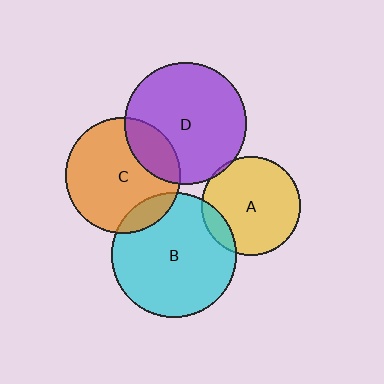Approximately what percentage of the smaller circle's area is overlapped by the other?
Approximately 10%.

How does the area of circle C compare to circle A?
Approximately 1.4 times.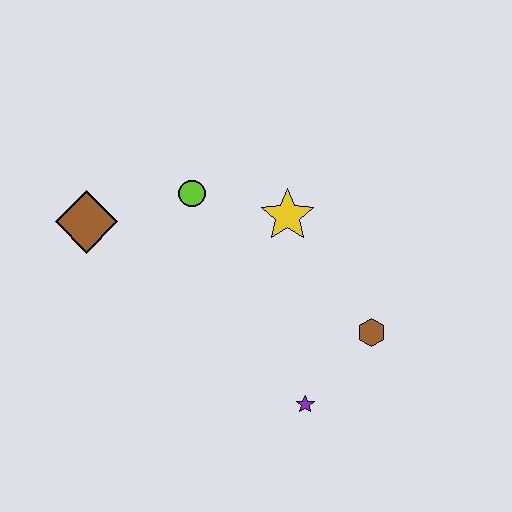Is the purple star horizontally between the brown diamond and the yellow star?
No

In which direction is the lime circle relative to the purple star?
The lime circle is above the purple star.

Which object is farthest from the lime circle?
The purple star is farthest from the lime circle.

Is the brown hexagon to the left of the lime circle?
No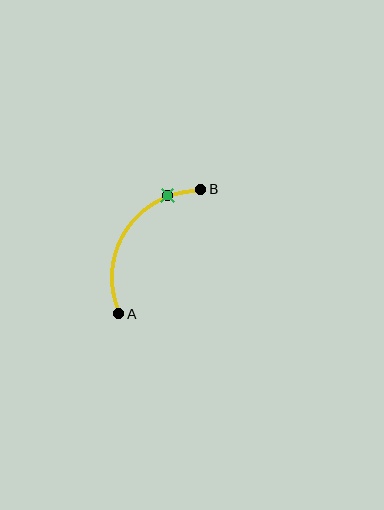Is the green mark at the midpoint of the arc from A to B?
No. The green mark lies on the arc but is closer to endpoint B. The arc midpoint would be at the point on the curve equidistant along the arc from both A and B.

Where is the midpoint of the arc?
The arc midpoint is the point on the curve farthest from the straight line joining A and B. It sits to the left of that line.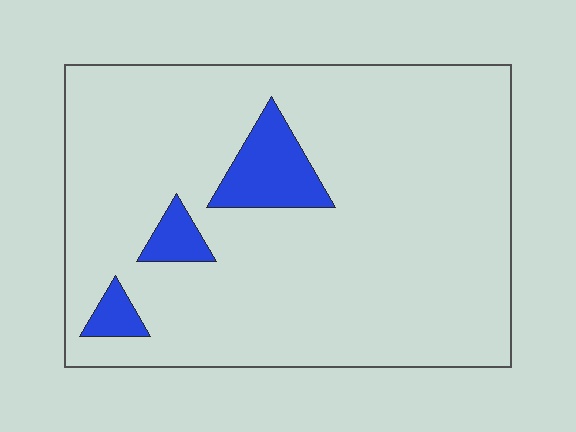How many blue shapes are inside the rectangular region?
3.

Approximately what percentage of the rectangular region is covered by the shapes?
Approximately 10%.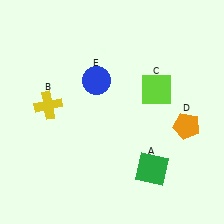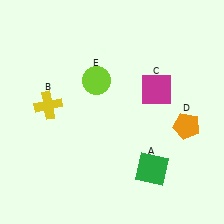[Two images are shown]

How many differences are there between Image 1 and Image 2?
There are 2 differences between the two images.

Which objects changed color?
C changed from lime to magenta. E changed from blue to lime.